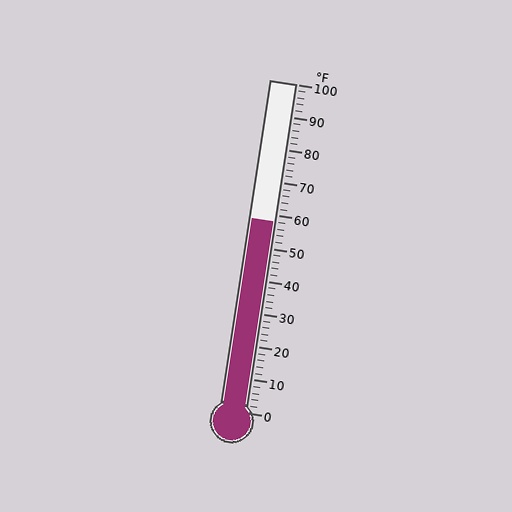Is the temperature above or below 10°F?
The temperature is above 10°F.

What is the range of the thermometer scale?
The thermometer scale ranges from 0°F to 100°F.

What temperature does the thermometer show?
The thermometer shows approximately 58°F.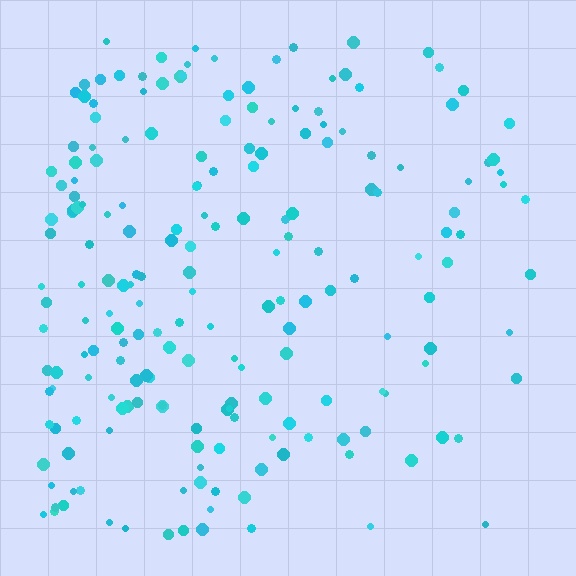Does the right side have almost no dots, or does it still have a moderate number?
Still a moderate number, just noticeably fewer than the left.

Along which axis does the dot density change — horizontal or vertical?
Horizontal.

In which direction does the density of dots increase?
From right to left, with the left side densest.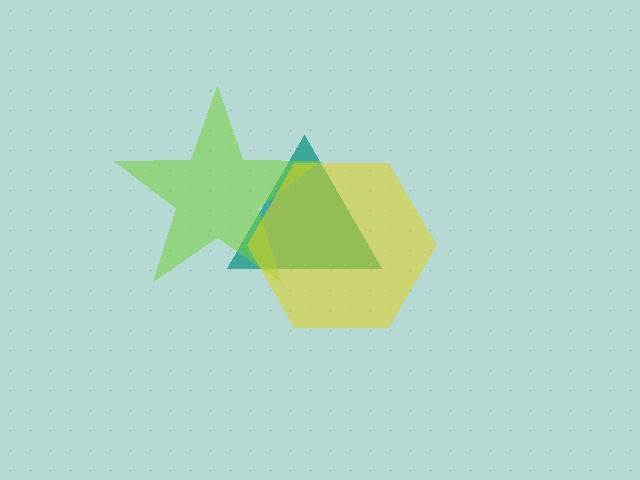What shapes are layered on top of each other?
The layered shapes are: a teal triangle, a lime star, a yellow hexagon.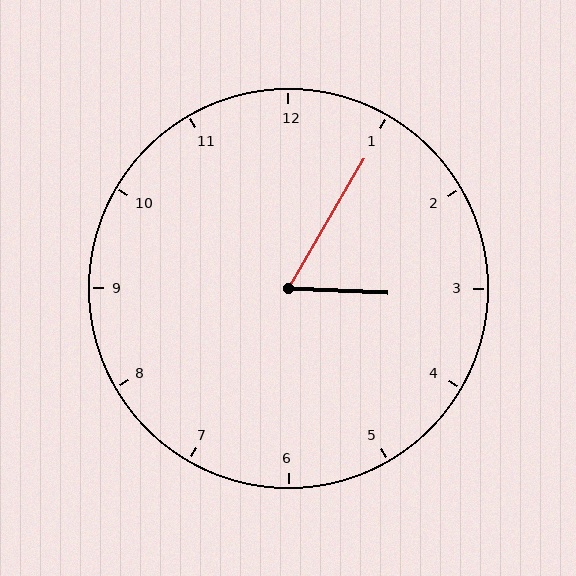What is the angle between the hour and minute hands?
Approximately 62 degrees.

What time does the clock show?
3:05.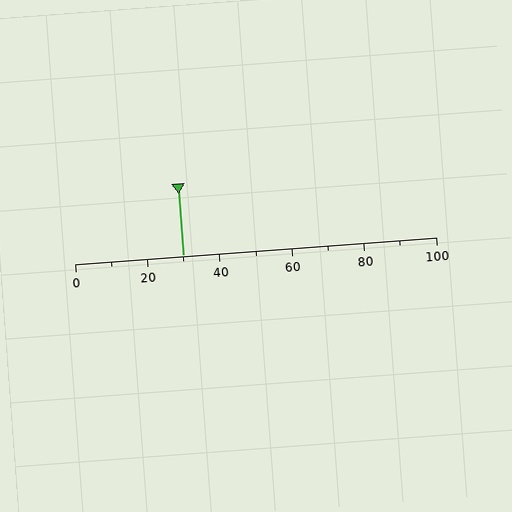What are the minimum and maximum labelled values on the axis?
The axis runs from 0 to 100.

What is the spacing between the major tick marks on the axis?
The major ticks are spaced 20 apart.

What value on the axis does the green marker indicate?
The marker indicates approximately 30.